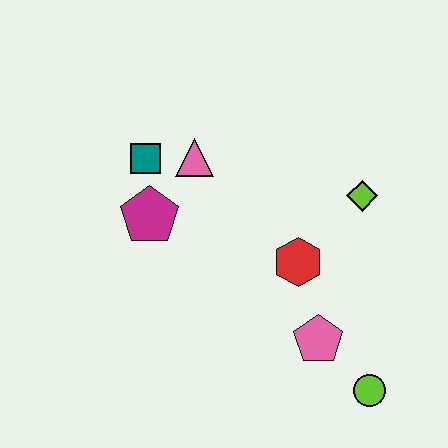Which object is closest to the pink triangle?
The teal square is closest to the pink triangle.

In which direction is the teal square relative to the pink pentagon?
The teal square is above the pink pentagon.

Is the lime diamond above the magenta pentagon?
Yes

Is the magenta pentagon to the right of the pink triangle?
No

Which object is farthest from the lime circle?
The teal square is farthest from the lime circle.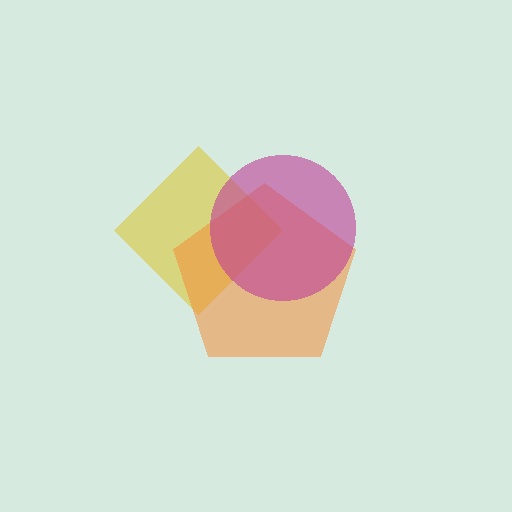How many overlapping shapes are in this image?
There are 3 overlapping shapes in the image.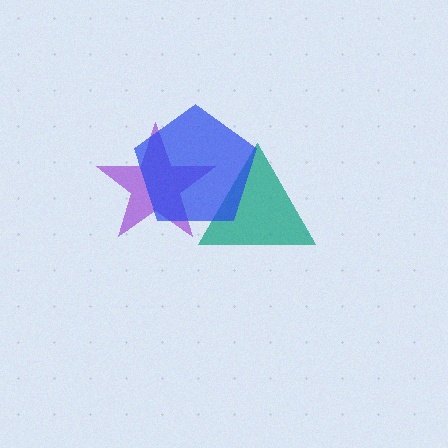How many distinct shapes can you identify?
There are 3 distinct shapes: a teal triangle, a purple star, a blue pentagon.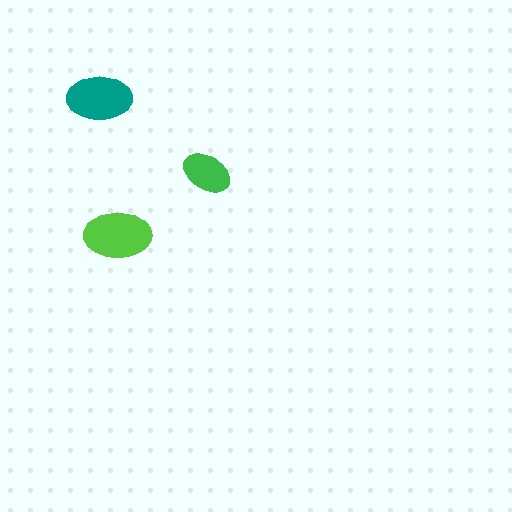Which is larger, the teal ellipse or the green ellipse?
The teal one.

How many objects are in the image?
There are 3 objects in the image.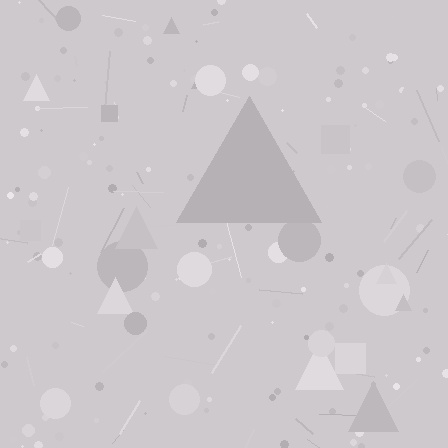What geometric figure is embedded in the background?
A triangle is embedded in the background.